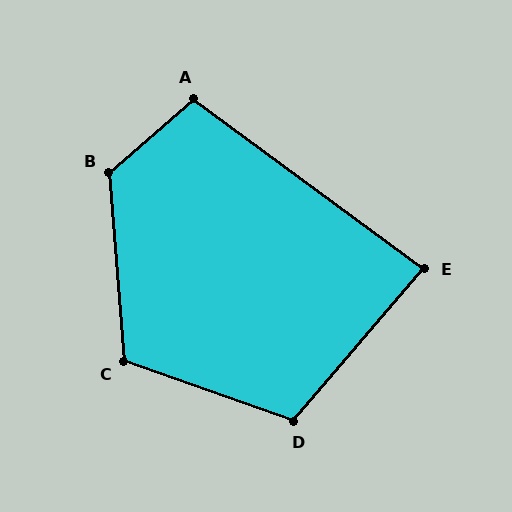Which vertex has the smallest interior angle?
E, at approximately 85 degrees.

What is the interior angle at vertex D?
Approximately 111 degrees (obtuse).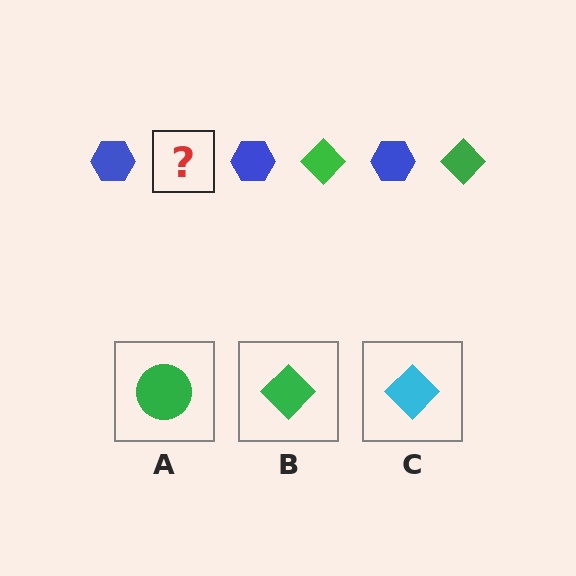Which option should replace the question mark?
Option B.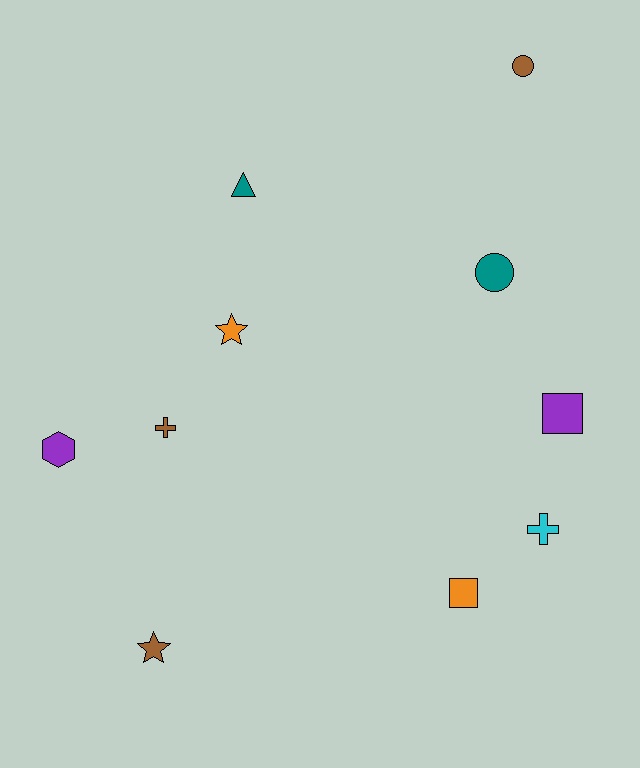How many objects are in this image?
There are 10 objects.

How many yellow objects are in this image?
There are no yellow objects.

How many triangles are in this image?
There is 1 triangle.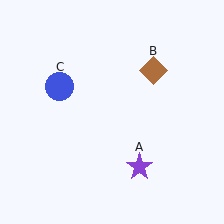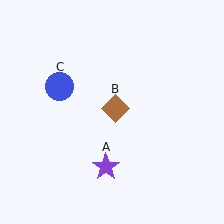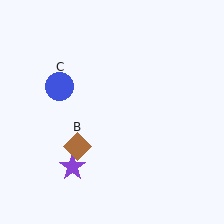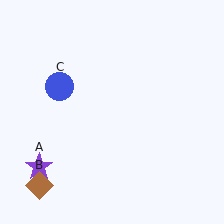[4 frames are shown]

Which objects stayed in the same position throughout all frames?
Blue circle (object C) remained stationary.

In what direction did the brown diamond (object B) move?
The brown diamond (object B) moved down and to the left.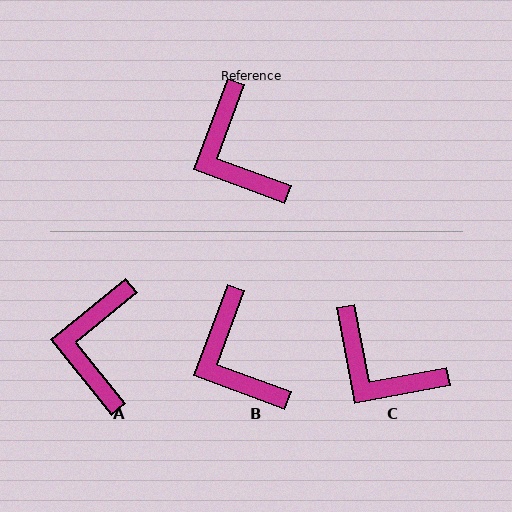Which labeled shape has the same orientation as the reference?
B.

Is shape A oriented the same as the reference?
No, it is off by about 31 degrees.